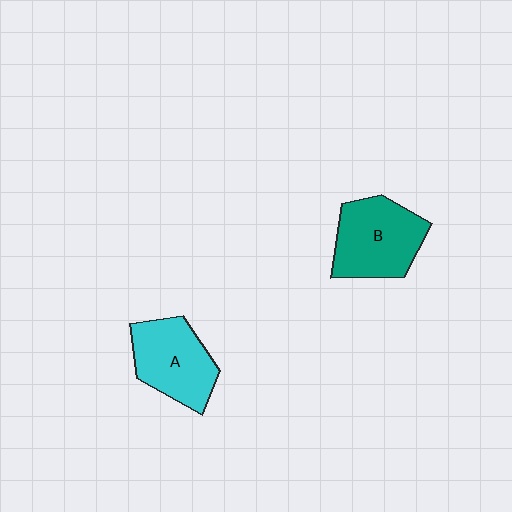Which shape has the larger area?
Shape B (teal).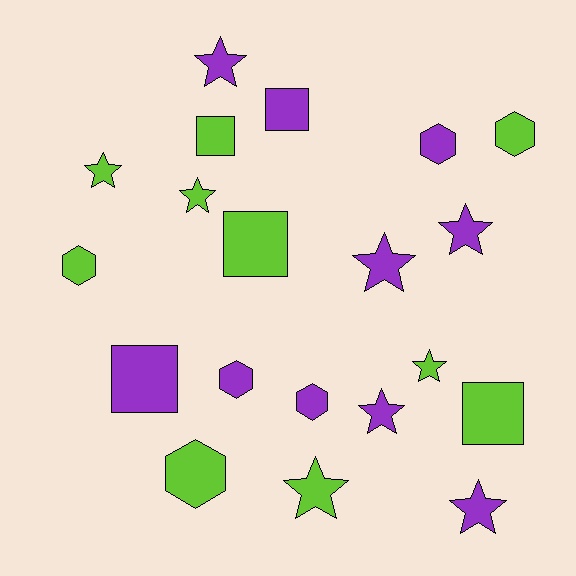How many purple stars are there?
There are 5 purple stars.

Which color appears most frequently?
Purple, with 10 objects.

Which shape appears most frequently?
Star, with 9 objects.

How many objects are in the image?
There are 20 objects.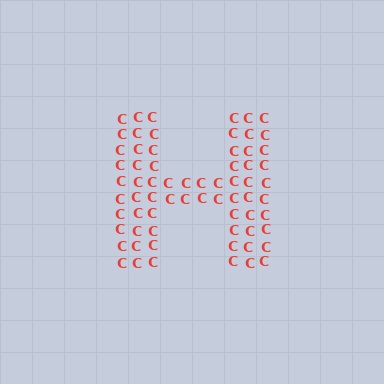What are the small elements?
The small elements are letter C's.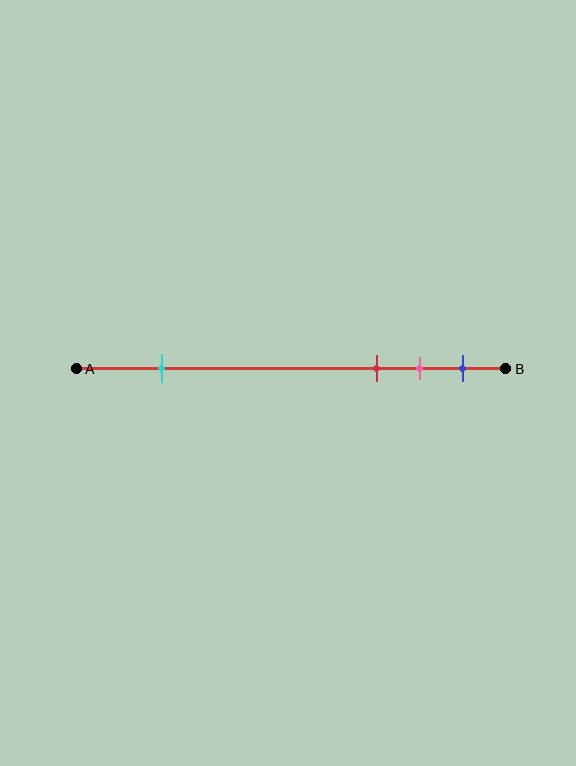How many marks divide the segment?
There are 4 marks dividing the segment.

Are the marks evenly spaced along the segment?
No, the marks are not evenly spaced.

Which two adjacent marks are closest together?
The pink and blue marks are the closest adjacent pair.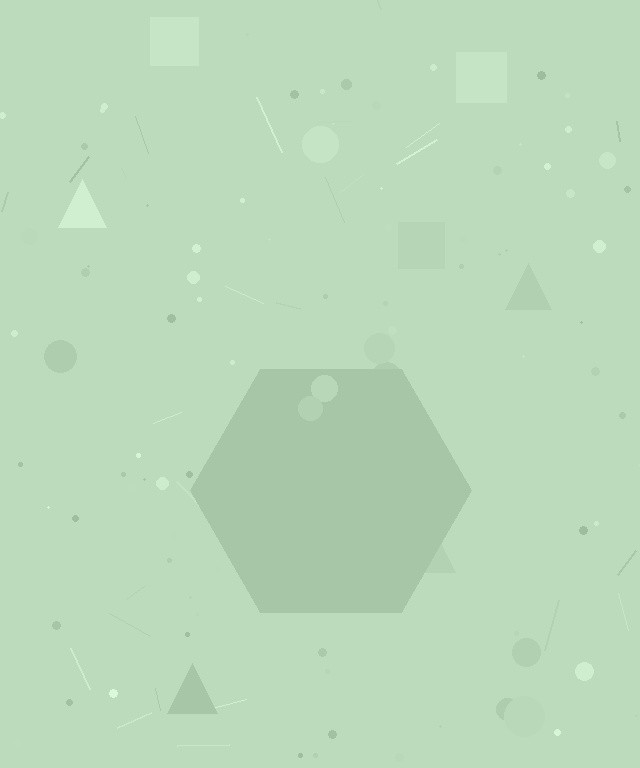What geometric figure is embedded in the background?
A hexagon is embedded in the background.